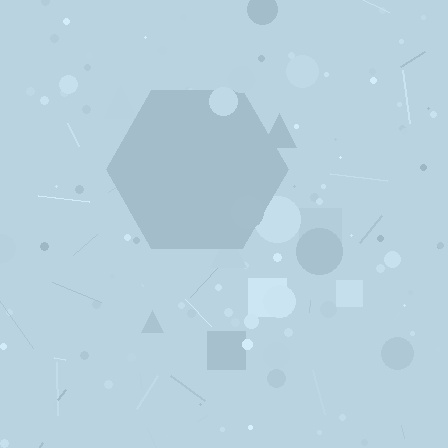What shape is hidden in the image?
A hexagon is hidden in the image.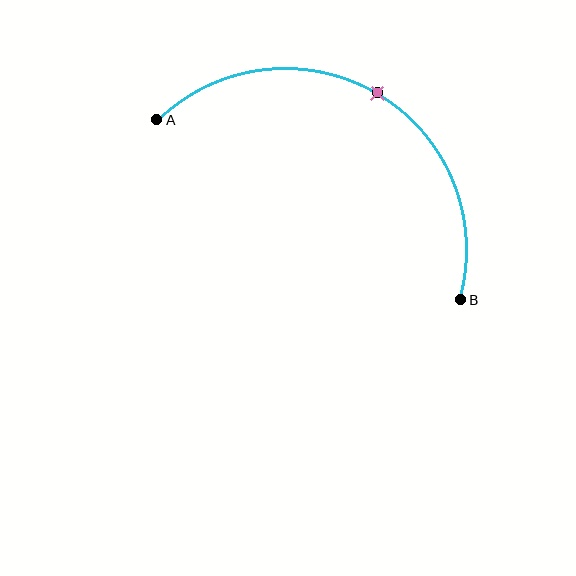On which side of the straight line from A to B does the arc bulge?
The arc bulges above the straight line connecting A and B.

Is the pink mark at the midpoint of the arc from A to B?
Yes. The pink mark lies on the arc at equal arc-length from both A and B — it is the arc midpoint.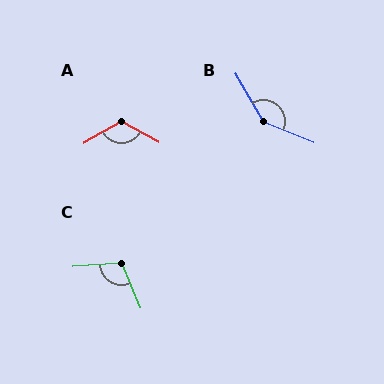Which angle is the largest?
B, at approximately 142 degrees.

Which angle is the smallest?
C, at approximately 108 degrees.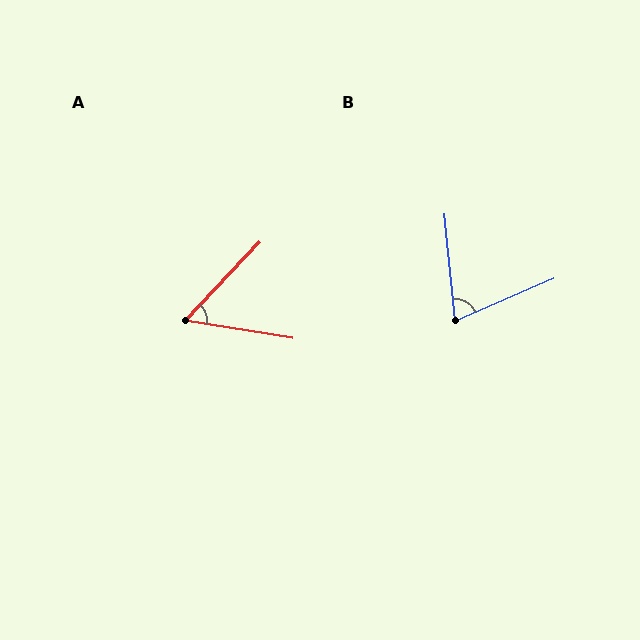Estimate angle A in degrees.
Approximately 56 degrees.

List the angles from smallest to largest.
A (56°), B (72°).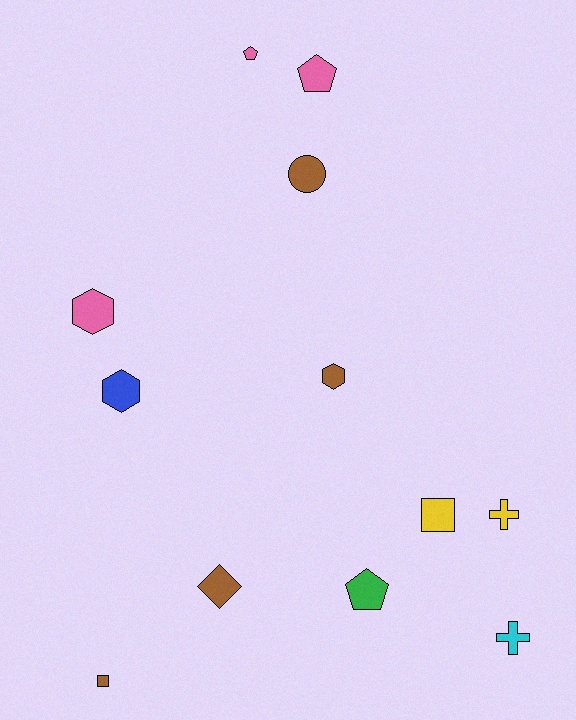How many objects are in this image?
There are 12 objects.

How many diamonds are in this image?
There is 1 diamond.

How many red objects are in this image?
There are no red objects.